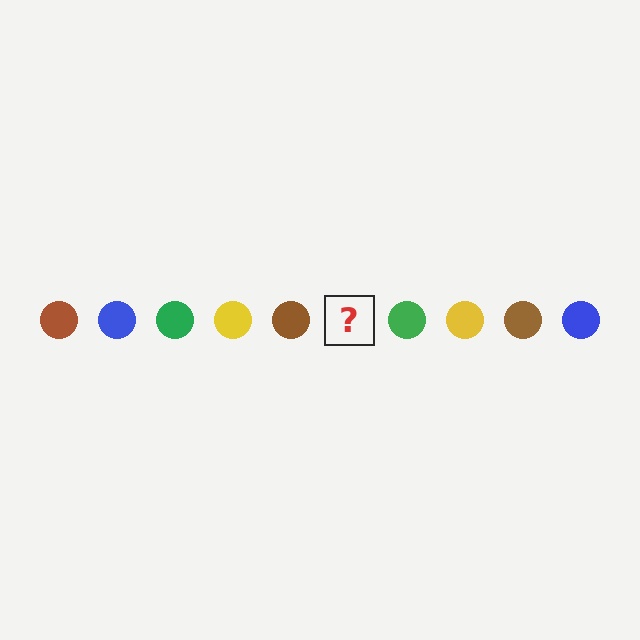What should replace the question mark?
The question mark should be replaced with a blue circle.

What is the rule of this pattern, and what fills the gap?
The rule is that the pattern cycles through brown, blue, green, yellow circles. The gap should be filled with a blue circle.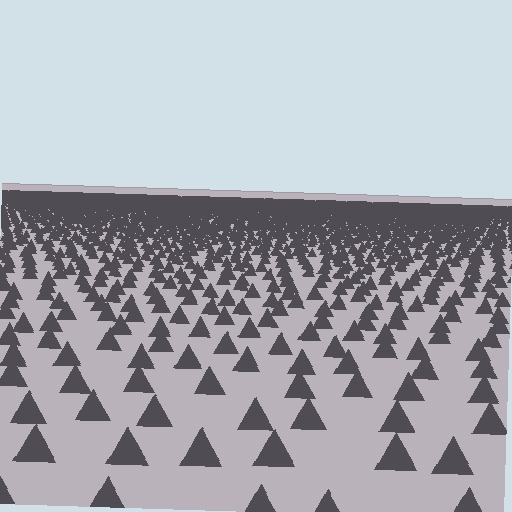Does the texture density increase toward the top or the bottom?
Density increases toward the top.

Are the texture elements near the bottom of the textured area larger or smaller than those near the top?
Larger. Near the bottom, elements are closer to the viewer and appear at a bigger on-screen size.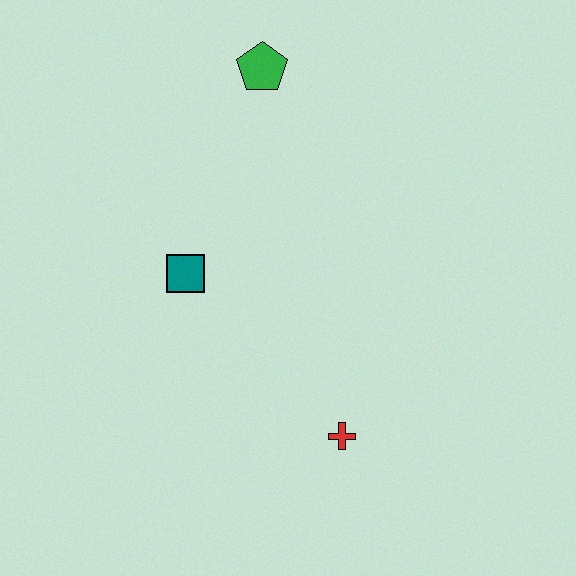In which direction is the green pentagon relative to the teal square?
The green pentagon is above the teal square.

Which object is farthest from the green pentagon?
The red cross is farthest from the green pentagon.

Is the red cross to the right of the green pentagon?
Yes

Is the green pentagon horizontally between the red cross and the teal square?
Yes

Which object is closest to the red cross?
The teal square is closest to the red cross.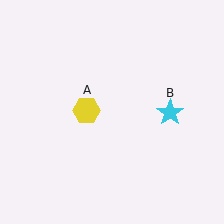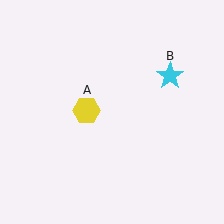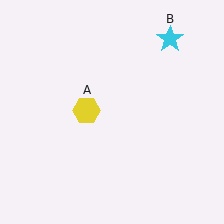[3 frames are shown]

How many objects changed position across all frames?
1 object changed position: cyan star (object B).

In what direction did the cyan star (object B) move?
The cyan star (object B) moved up.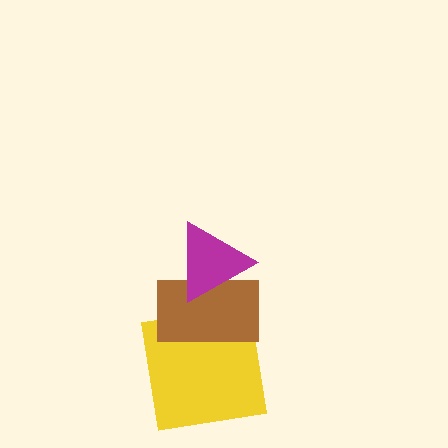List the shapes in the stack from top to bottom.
From top to bottom: the magenta triangle, the brown rectangle, the yellow square.